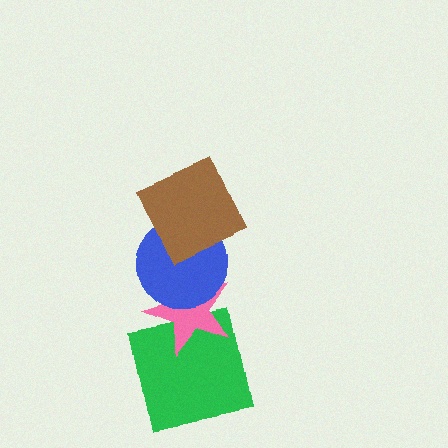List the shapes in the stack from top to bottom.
From top to bottom: the brown square, the blue circle, the pink star, the green square.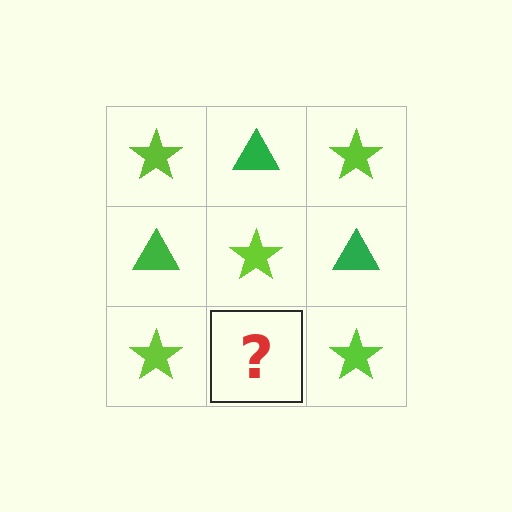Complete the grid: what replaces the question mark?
The question mark should be replaced with a green triangle.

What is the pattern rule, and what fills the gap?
The rule is that it alternates lime star and green triangle in a checkerboard pattern. The gap should be filled with a green triangle.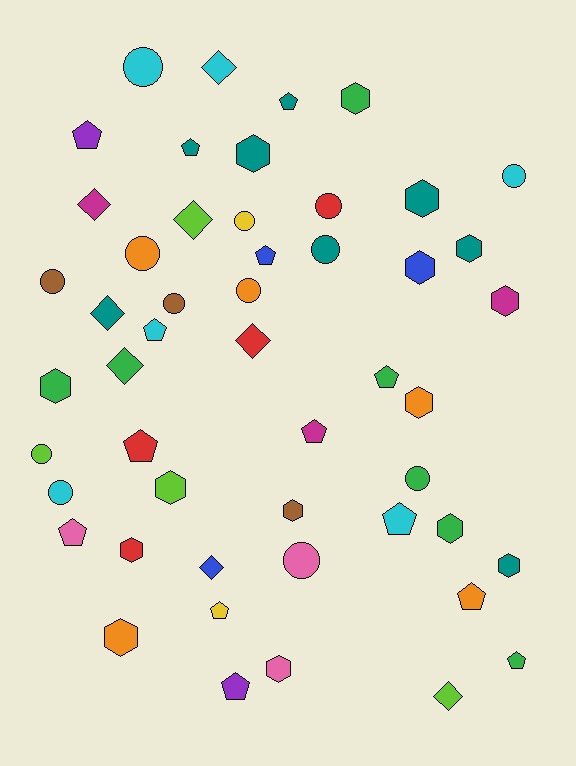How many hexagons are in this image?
There are 15 hexagons.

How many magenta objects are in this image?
There are 3 magenta objects.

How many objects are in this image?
There are 50 objects.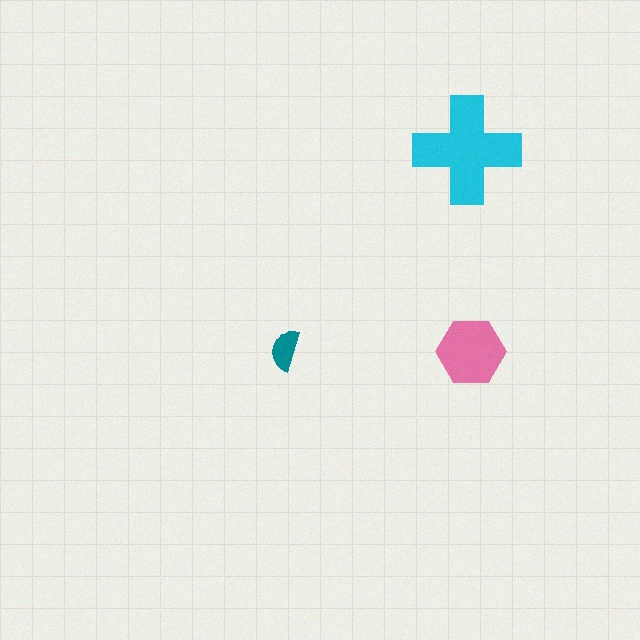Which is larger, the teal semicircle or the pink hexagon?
The pink hexagon.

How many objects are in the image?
There are 3 objects in the image.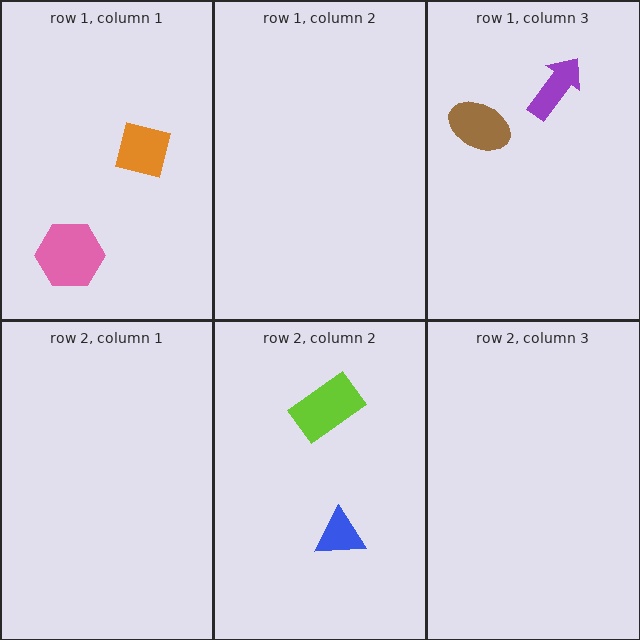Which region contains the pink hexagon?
The row 1, column 1 region.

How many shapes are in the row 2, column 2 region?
2.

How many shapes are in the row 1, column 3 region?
2.